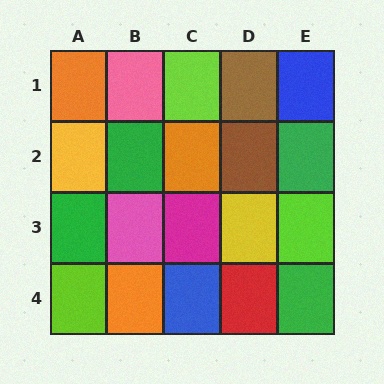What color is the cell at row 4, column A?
Lime.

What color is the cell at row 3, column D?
Yellow.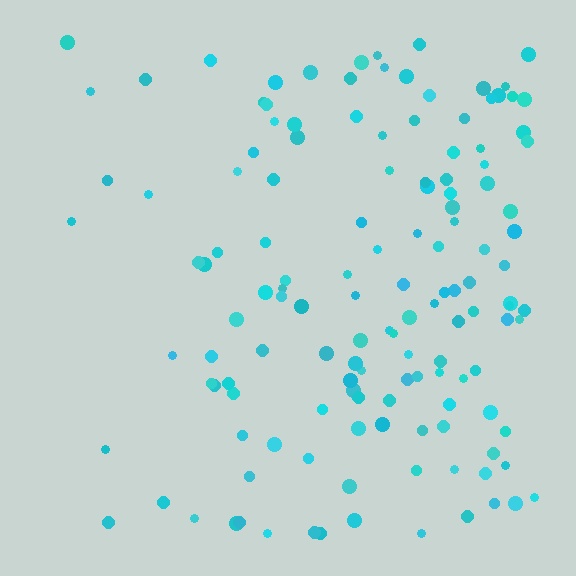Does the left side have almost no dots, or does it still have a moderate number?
Still a moderate number, just noticeably fewer than the right.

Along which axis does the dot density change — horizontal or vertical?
Horizontal.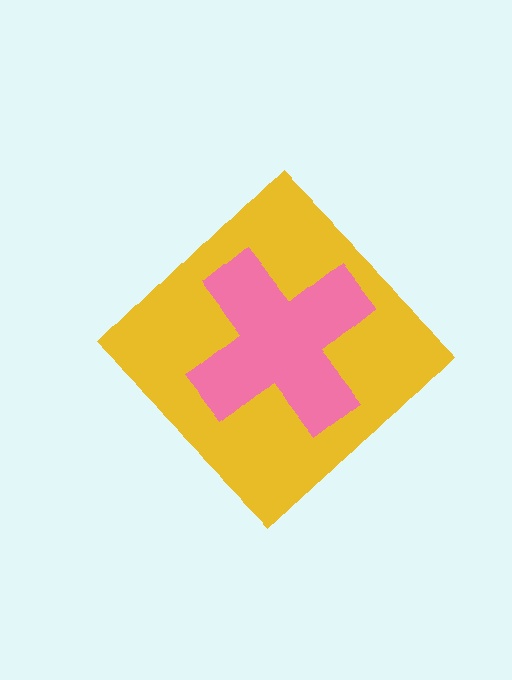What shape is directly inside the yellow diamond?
The pink cross.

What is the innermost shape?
The pink cross.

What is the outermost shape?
The yellow diamond.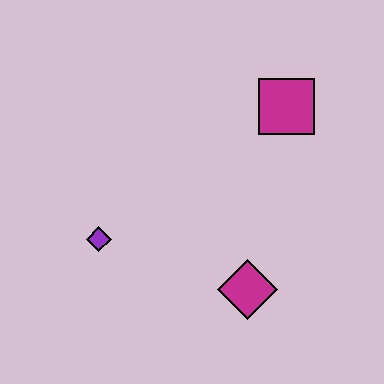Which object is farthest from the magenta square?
The purple diamond is farthest from the magenta square.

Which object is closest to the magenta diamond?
The purple diamond is closest to the magenta diamond.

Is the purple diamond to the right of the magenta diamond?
No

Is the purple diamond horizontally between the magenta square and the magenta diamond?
No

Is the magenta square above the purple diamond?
Yes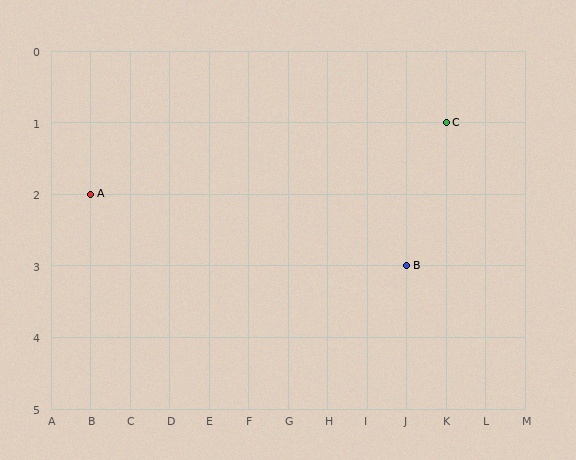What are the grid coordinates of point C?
Point C is at grid coordinates (K, 1).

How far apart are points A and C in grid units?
Points A and C are 9 columns and 1 row apart (about 9.1 grid units diagonally).